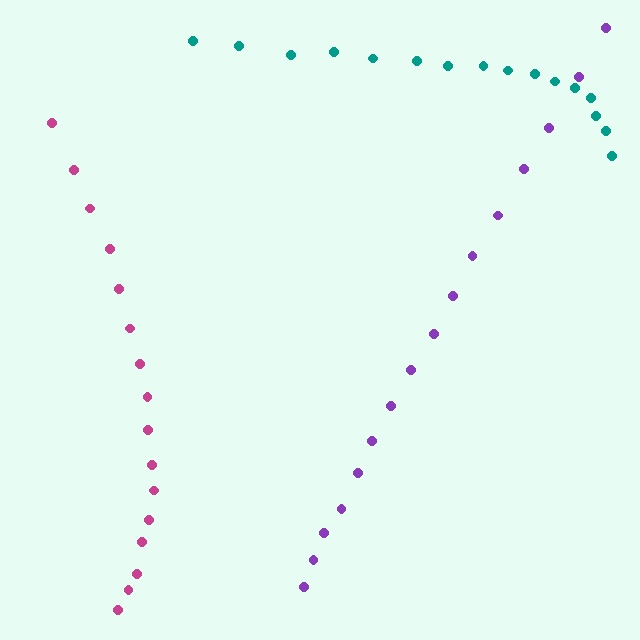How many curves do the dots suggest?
There are 3 distinct paths.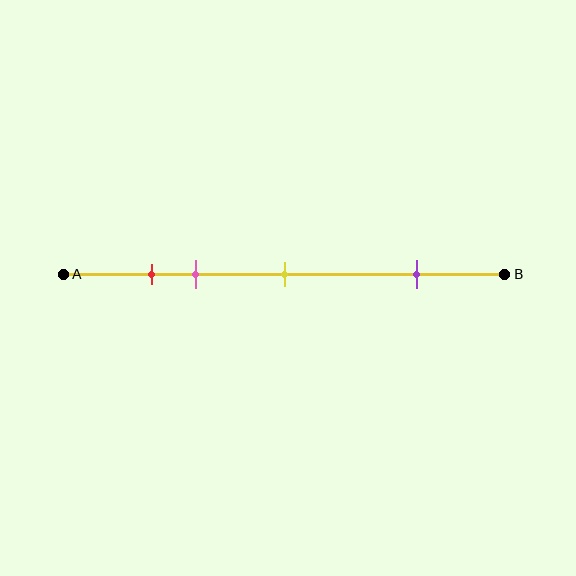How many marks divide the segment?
There are 4 marks dividing the segment.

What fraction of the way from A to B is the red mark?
The red mark is approximately 20% (0.2) of the way from A to B.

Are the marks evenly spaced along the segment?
No, the marks are not evenly spaced.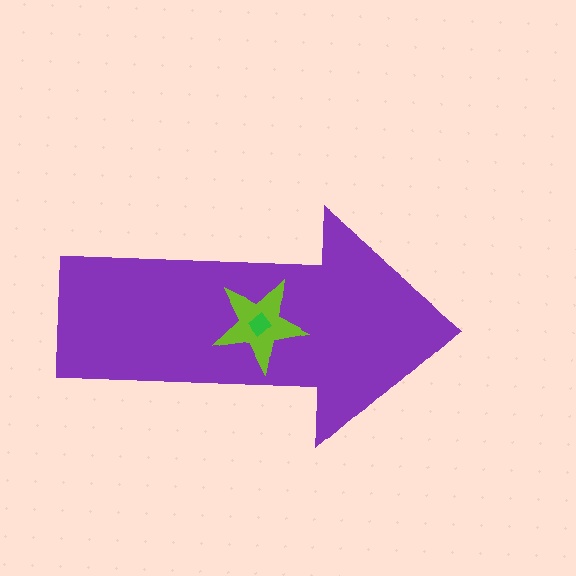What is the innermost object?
The green diamond.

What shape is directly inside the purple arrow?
The lime star.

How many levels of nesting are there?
3.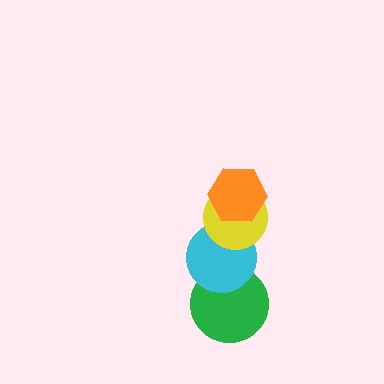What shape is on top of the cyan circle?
The yellow circle is on top of the cyan circle.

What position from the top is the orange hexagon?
The orange hexagon is 1st from the top.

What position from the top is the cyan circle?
The cyan circle is 3rd from the top.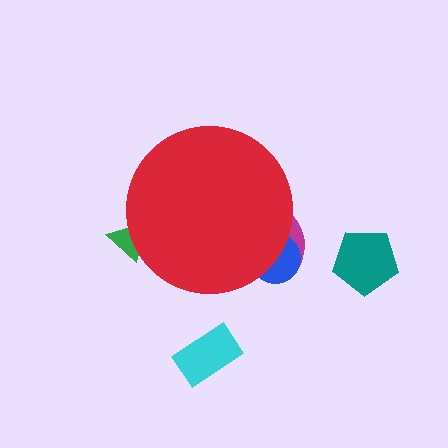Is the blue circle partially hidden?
Yes, the blue circle is partially hidden behind the red circle.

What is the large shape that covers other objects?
A red circle.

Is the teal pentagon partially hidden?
No, the teal pentagon is fully visible.